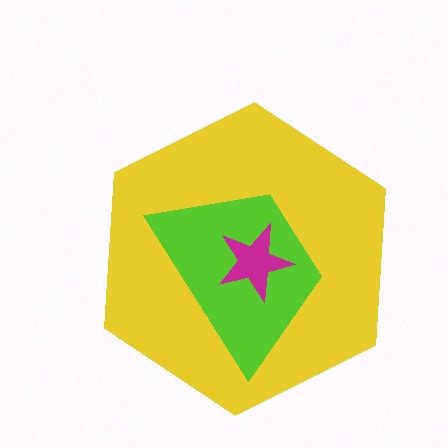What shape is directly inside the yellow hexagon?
The lime trapezoid.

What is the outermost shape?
The yellow hexagon.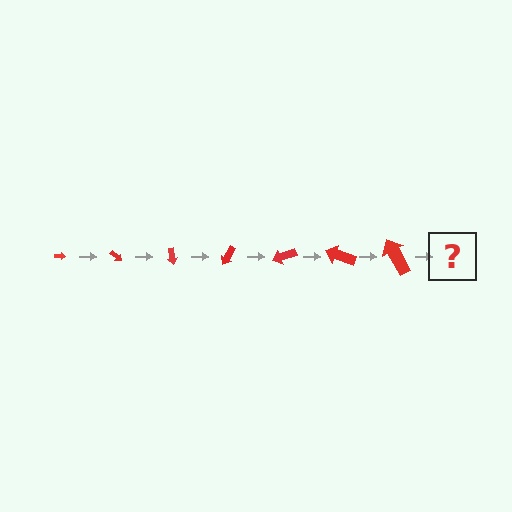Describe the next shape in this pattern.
It should be an arrow, larger than the previous one and rotated 280 degrees from the start.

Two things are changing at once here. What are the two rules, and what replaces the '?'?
The two rules are that the arrow grows larger each step and it rotates 40 degrees each step. The '?' should be an arrow, larger than the previous one and rotated 280 degrees from the start.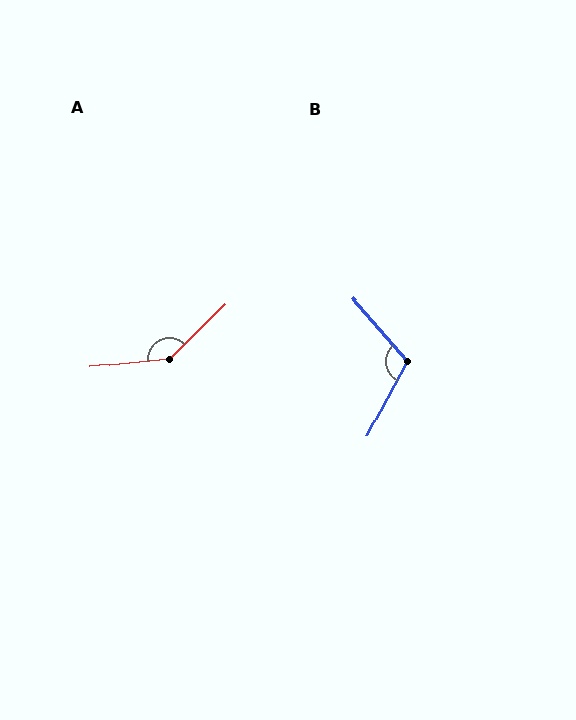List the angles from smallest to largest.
B (110°), A (142°).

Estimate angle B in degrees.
Approximately 110 degrees.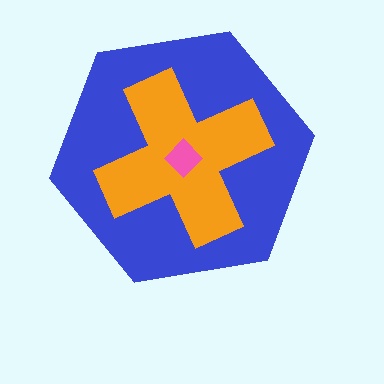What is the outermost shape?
The blue hexagon.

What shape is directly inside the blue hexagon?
The orange cross.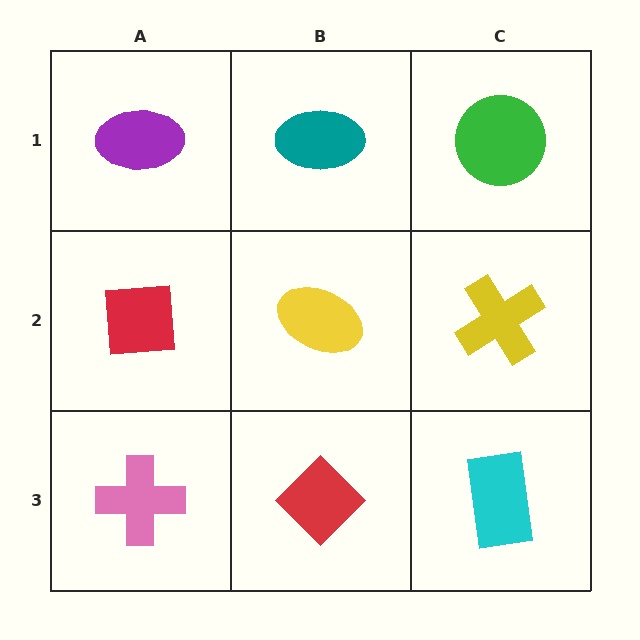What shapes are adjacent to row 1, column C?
A yellow cross (row 2, column C), a teal ellipse (row 1, column B).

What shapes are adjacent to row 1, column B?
A yellow ellipse (row 2, column B), a purple ellipse (row 1, column A), a green circle (row 1, column C).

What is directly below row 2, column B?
A red diamond.